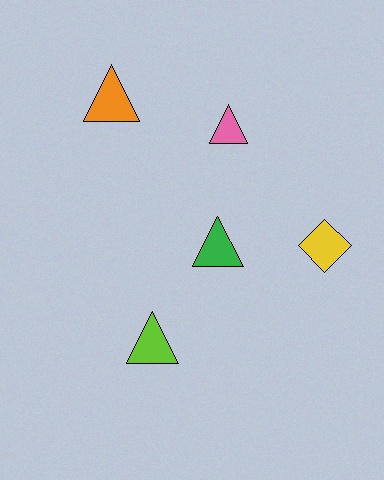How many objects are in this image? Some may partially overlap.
There are 5 objects.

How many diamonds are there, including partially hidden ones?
There is 1 diamond.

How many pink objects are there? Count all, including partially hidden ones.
There is 1 pink object.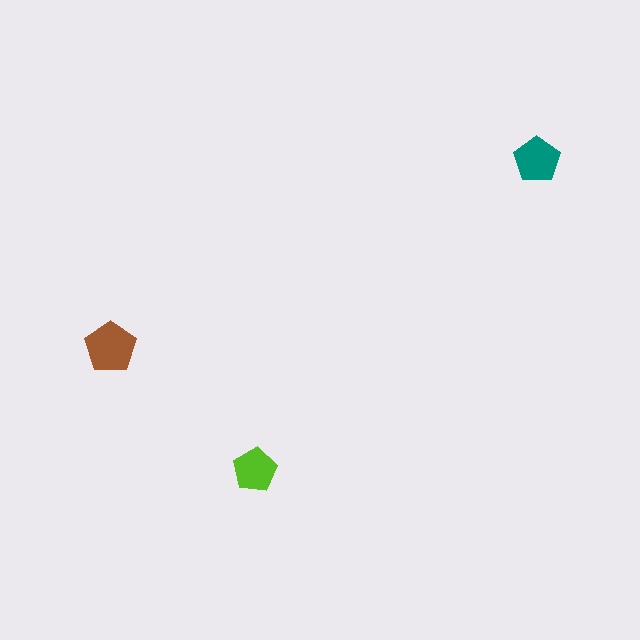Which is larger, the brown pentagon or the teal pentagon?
The brown one.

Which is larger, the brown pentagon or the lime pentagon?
The brown one.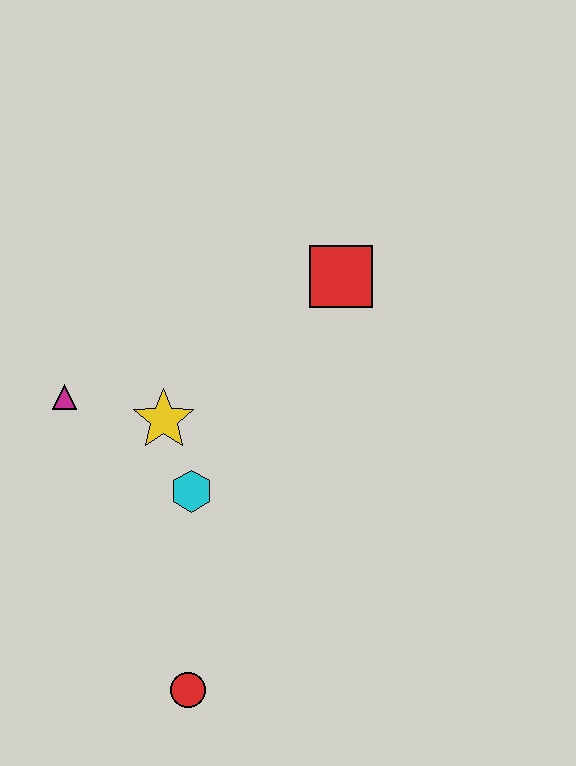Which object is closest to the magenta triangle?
The yellow star is closest to the magenta triangle.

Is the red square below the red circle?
No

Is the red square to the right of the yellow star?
Yes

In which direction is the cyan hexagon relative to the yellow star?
The cyan hexagon is below the yellow star.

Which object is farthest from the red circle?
The red square is farthest from the red circle.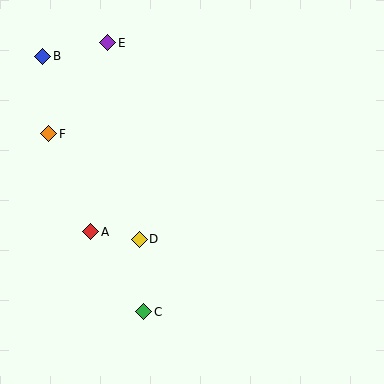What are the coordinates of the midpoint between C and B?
The midpoint between C and B is at (93, 184).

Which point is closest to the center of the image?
Point D at (139, 239) is closest to the center.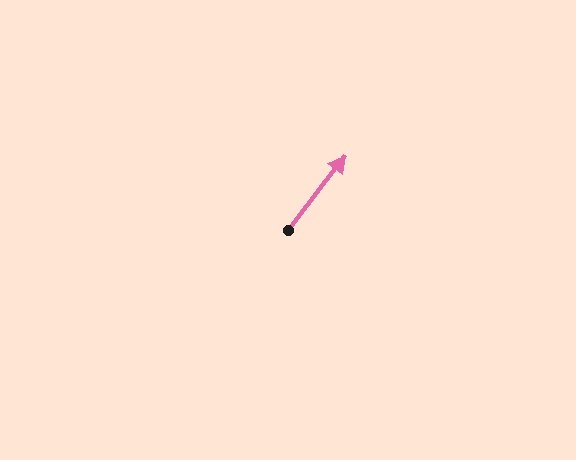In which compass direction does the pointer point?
Northeast.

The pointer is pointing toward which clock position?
Roughly 1 o'clock.